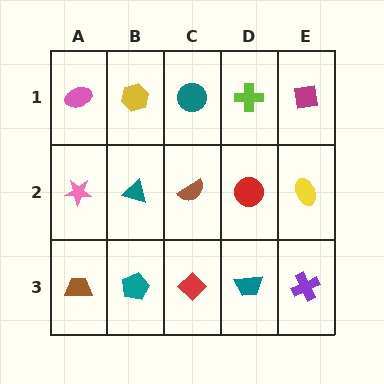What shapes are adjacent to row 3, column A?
A pink star (row 2, column A), a teal pentagon (row 3, column B).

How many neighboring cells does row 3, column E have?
2.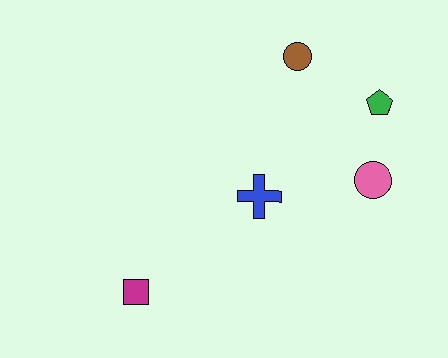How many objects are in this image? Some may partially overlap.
There are 5 objects.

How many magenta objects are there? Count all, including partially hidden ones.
There is 1 magenta object.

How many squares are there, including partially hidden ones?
There is 1 square.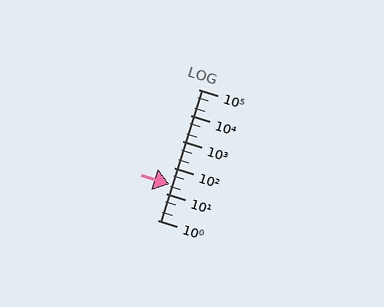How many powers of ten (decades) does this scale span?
The scale spans 5 decades, from 1 to 100000.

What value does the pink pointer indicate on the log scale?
The pointer indicates approximately 24.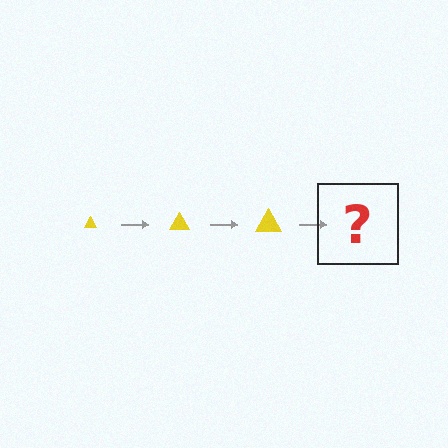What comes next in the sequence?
The next element should be a yellow triangle, larger than the previous one.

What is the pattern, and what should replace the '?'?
The pattern is that the triangle gets progressively larger each step. The '?' should be a yellow triangle, larger than the previous one.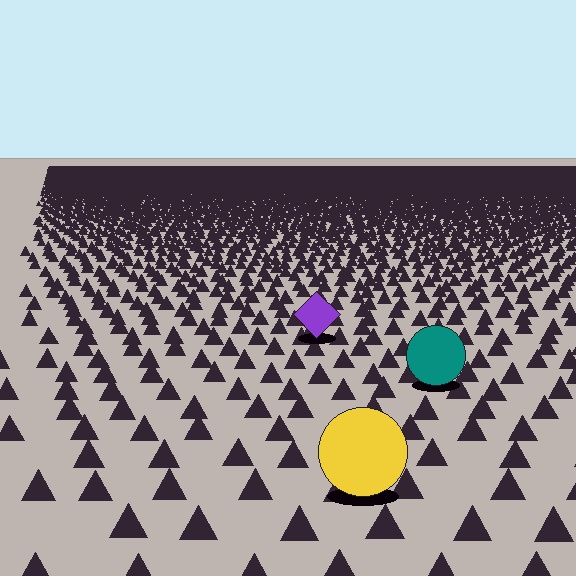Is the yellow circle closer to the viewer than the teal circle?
Yes. The yellow circle is closer — you can tell from the texture gradient: the ground texture is coarser near it.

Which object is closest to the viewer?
The yellow circle is closest. The texture marks near it are larger and more spread out.